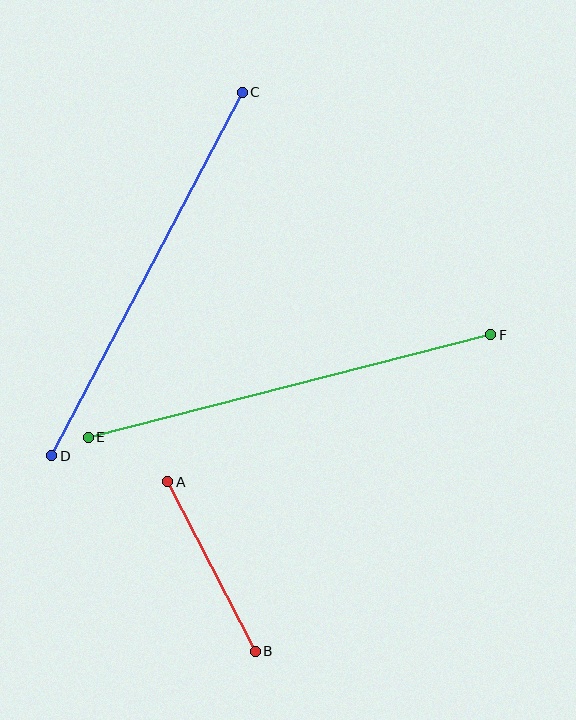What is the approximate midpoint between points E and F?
The midpoint is at approximately (290, 386) pixels.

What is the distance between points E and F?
The distance is approximately 415 pixels.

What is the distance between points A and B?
The distance is approximately 191 pixels.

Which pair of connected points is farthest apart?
Points E and F are farthest apart.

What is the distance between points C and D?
The distance is approximately 411 pixels.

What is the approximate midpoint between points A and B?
The midpoint is at approximately (211, 566) pixels.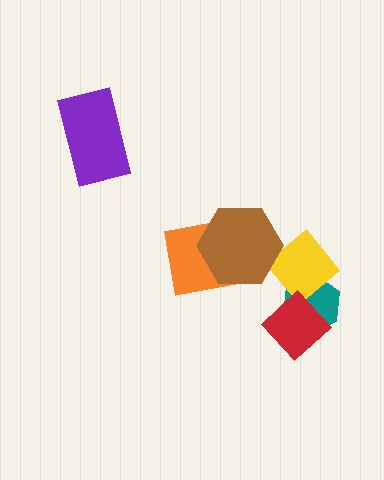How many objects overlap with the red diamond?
2 objects overlap with the red diamond.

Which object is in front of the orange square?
The brown hexagon is in front of the orange square.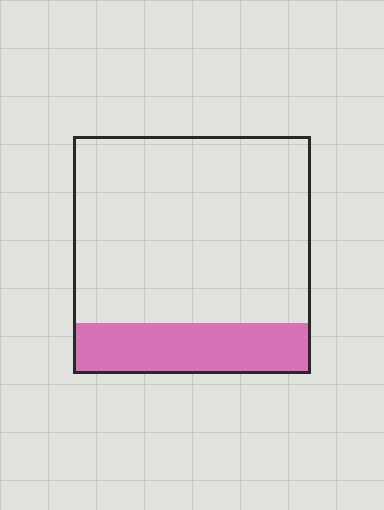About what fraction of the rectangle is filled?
About one fifth (1/5).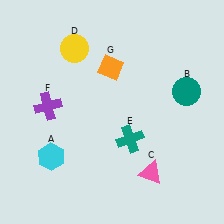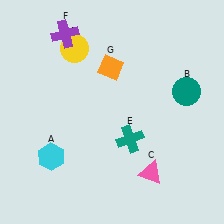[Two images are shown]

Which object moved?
The purple cross (F) moved up.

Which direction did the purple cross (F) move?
The purple cross (F) moved up.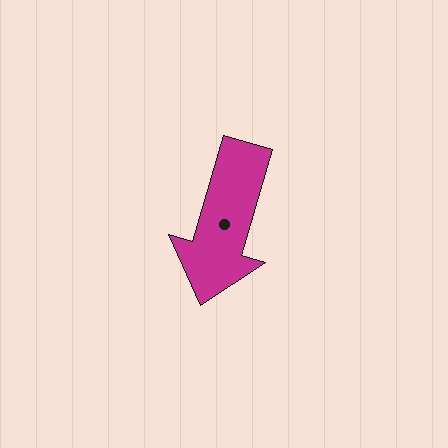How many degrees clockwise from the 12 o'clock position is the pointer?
Approximately 196 degrees.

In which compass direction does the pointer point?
South.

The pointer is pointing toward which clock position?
Roughly 7 o'clock.